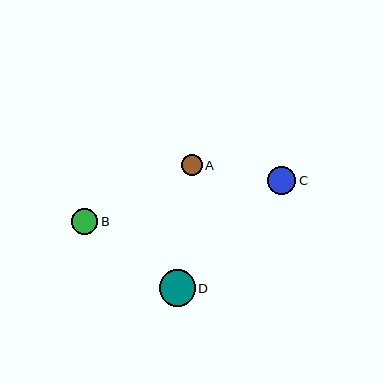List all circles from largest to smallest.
From largest to smallest: D, C, B, A.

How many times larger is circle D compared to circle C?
Circle D is approximately 1.3 times the size of circle C.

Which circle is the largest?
Circle D is the largest with a size of approximately 36 pixels.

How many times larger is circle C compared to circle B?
Circle C is approximately 1.1 times the size of circle B.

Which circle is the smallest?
Circle A is the smallest with a size of approximately 21 pixels.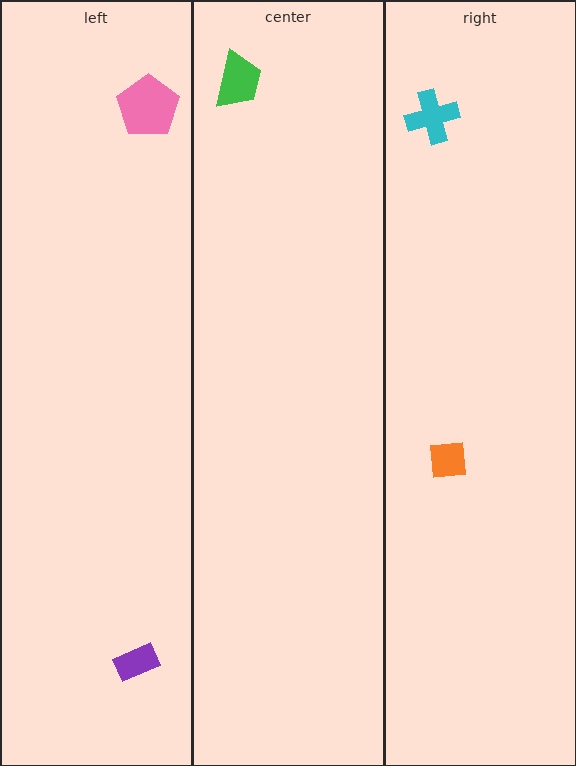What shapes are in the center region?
The green trapezoid.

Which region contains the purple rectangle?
The left region.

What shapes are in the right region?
The cyan cross, the orange square.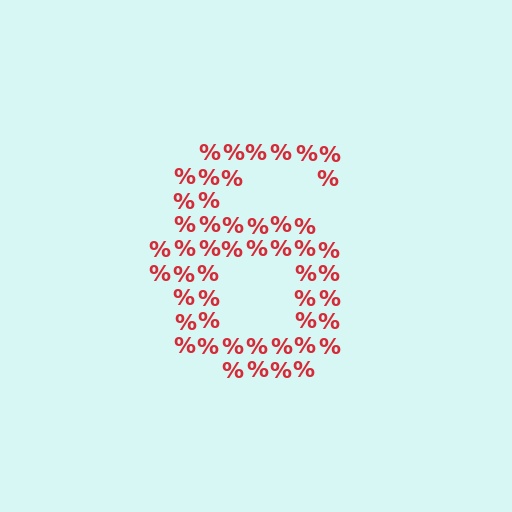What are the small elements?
The small elements are percent signs.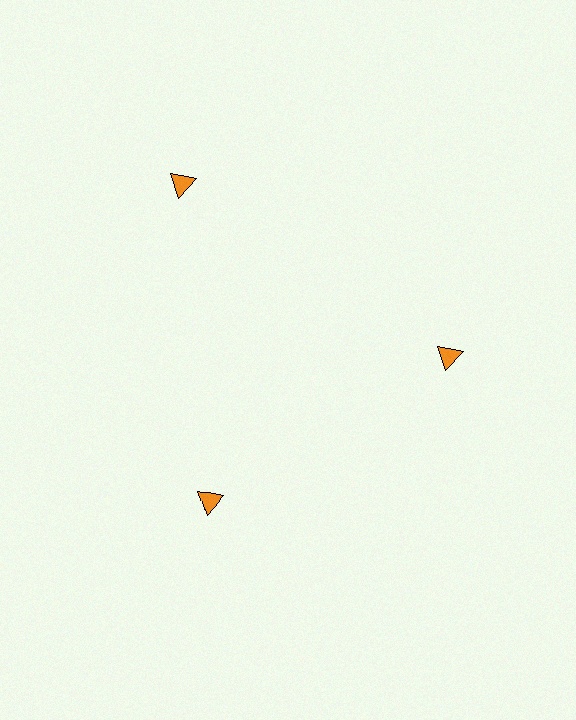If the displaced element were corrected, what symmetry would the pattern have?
It would have 3-fold rotational symmetry — the pattern would map onto itself every 120 degrees.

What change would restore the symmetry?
The symmetry would be restored by moving it inward, back onto the ring so that all 3 triangles sit at equal angles and equal distance from the center.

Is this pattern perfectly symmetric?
No. The 3 orange triangles are arranged in a ring, but one element near the 11 o'clock position is pushed outward from the center, breaking the 3-fold rotational symmetry.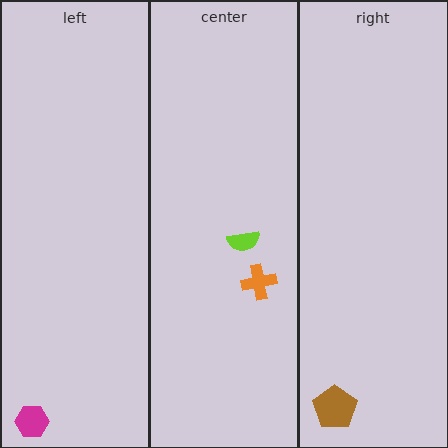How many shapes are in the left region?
1.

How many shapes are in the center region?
2.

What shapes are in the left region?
The magenta hexagon.